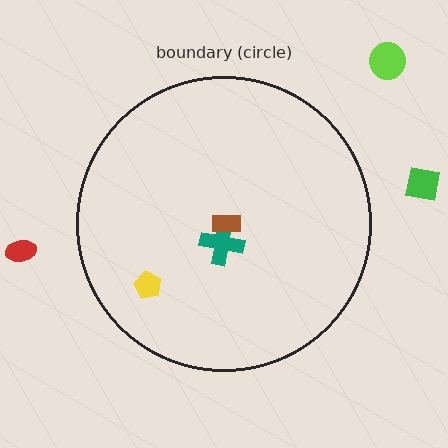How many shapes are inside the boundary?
3 inside, 3 outside.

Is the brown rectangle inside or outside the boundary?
Inside.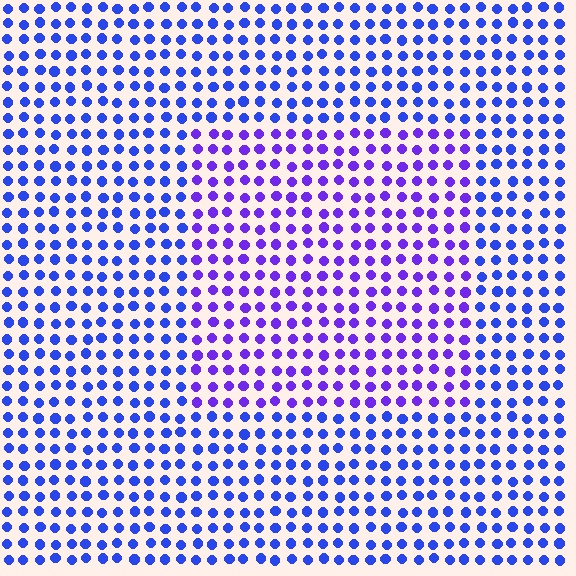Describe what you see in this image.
The image is filled with small blue elements in a uniform arrangement. A rectangle-shaped region is visible where the elements are tinted to a slightly different hue, forming a subtle color boundary.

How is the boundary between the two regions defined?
The boundary is defined purely by a slight shift in hue (about 32 degrees). Spacing, size, and orientation are identical on both sides.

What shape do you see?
I see a rectangle.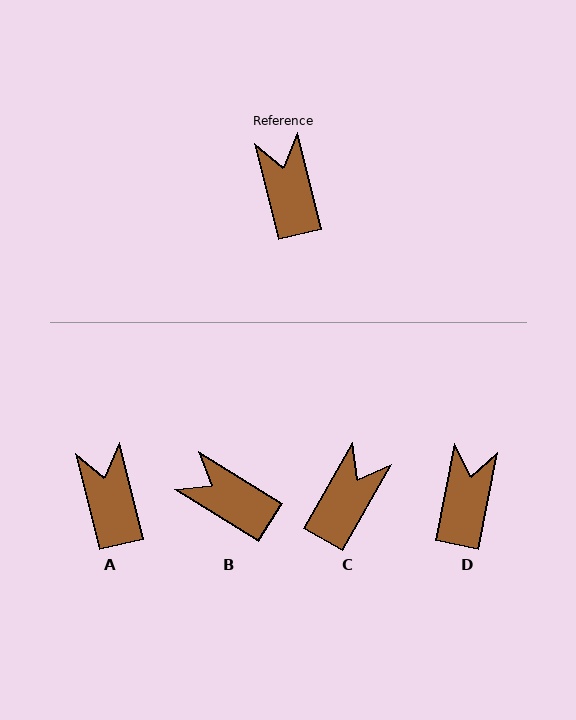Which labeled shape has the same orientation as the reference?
A.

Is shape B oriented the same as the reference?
No, it is off by about 44 degrees.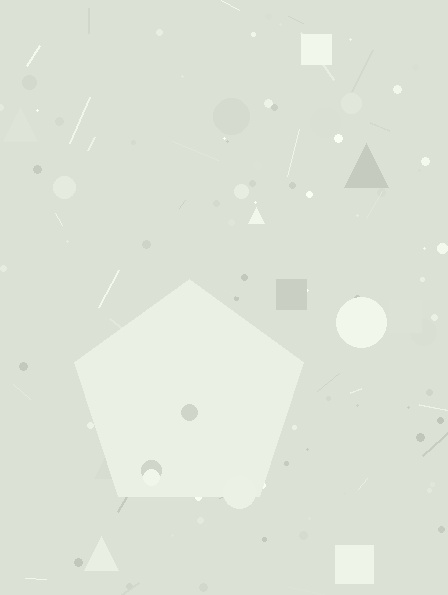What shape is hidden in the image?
A pentagon is hidden in the image.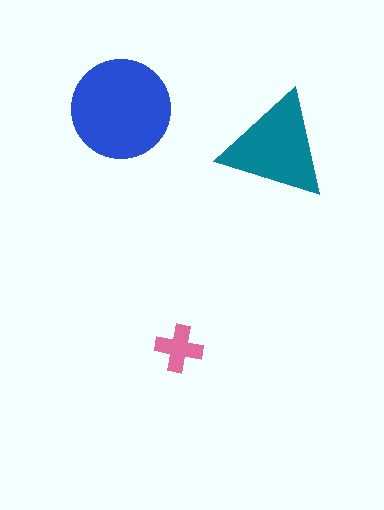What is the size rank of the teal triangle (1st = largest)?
2nd.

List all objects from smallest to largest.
The pink cross, the teal triangle, the blue circle.